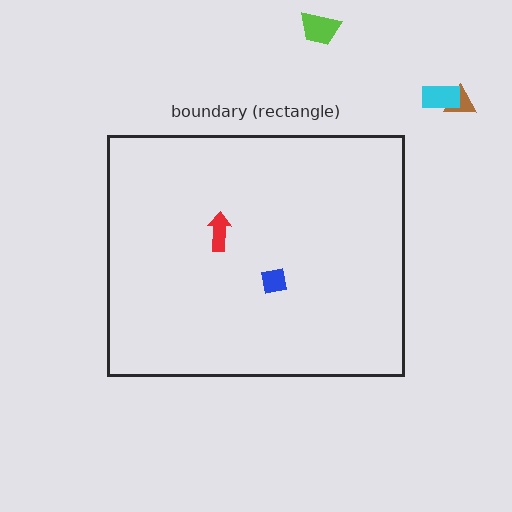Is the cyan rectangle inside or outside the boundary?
Outside.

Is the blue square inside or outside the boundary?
Inside.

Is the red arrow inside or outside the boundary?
Inside.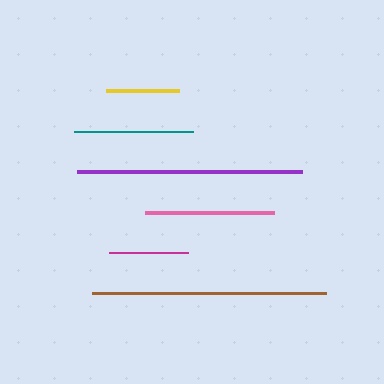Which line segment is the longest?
The brown line is the longest at approximately 234 pixels.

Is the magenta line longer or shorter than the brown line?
The brown line is longer than the magenta line.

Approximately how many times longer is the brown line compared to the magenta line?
The brown line is approximately 2.9 times the length of the magenta line.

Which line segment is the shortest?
The yellow line is the shortest at approximately 73 pixels.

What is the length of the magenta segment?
The magenta segment is approximately 80 pixels long.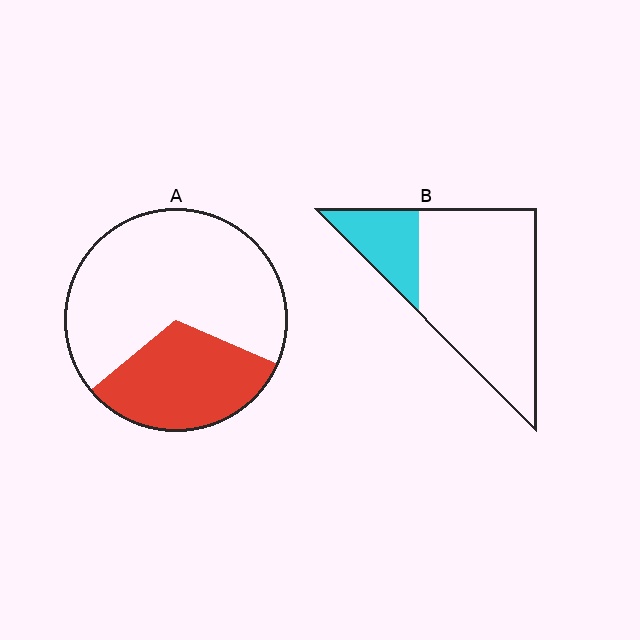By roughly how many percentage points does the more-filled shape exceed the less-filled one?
By roughly 10 percentage points (A over B).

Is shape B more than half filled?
No.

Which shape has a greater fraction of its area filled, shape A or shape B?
Shape A.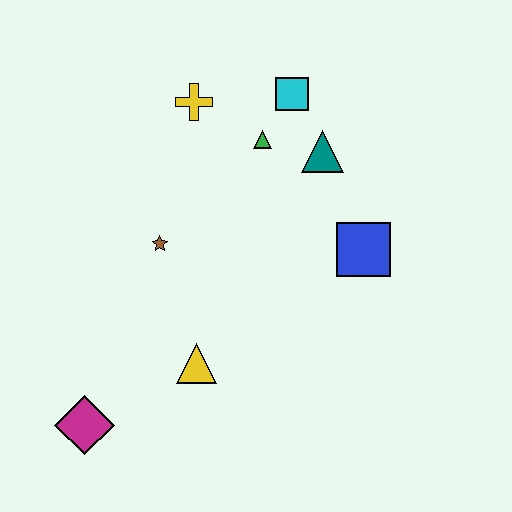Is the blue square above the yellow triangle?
Yes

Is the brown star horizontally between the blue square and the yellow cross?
No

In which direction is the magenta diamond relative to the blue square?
The magenta diamond is to the left of the blue square.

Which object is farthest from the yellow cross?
The magenta diamond is farthest from the yellow cross.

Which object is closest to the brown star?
The yellow triangle is closest to the brown star.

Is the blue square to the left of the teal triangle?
No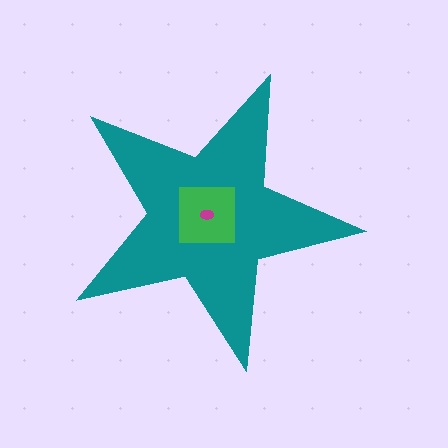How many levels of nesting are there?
3.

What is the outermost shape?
The teal star.